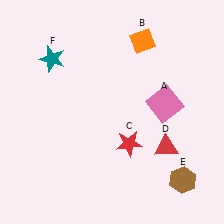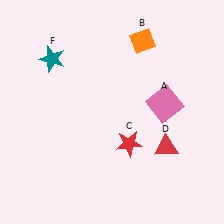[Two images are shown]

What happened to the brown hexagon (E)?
The brown hexagon (E) was removed in Image 2. It was in the bottom-right area of Image 1.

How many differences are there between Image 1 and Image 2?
There is 1 difference between the two images.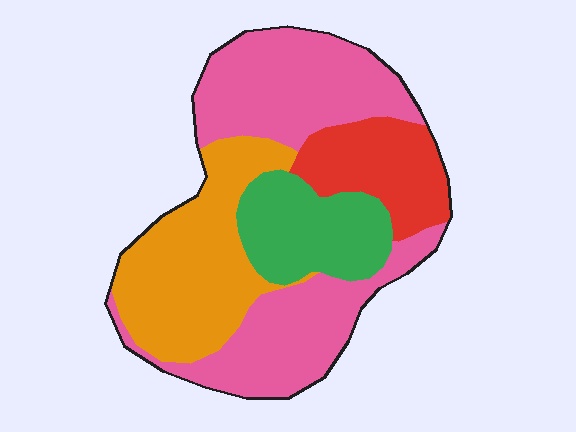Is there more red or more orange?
Orange.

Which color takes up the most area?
Pink, at roughly 45%.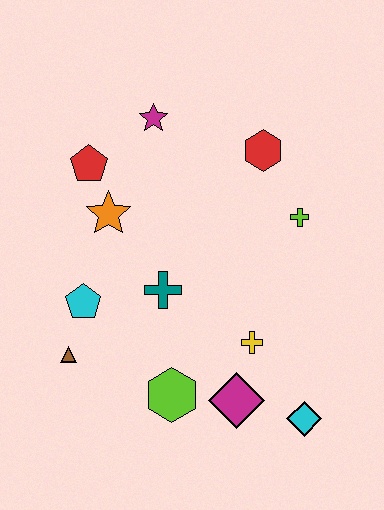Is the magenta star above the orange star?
Yes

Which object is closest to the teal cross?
The cyan pentagon is closest to the teal cross.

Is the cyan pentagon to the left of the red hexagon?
Yes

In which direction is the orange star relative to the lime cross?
The orange star is to the left of the lime cross.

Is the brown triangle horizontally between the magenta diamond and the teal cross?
No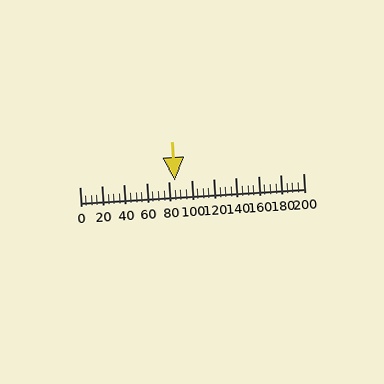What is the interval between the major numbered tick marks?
The major tick marks are spaced 20 units apart.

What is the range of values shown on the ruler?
The ruler shows values from 0 to 200.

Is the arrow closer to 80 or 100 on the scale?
The arrow is closer to 80.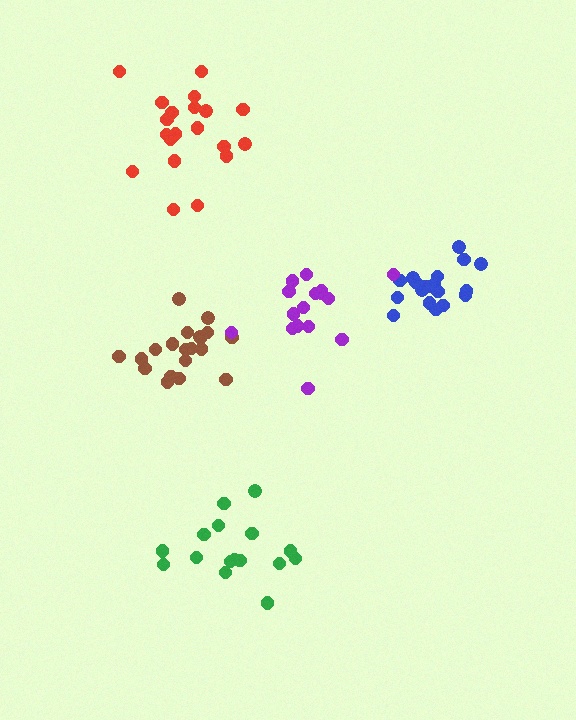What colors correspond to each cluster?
The clusters are colored: green, blue, red, brown, purple.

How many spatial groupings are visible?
There are 5 spatial groupings.